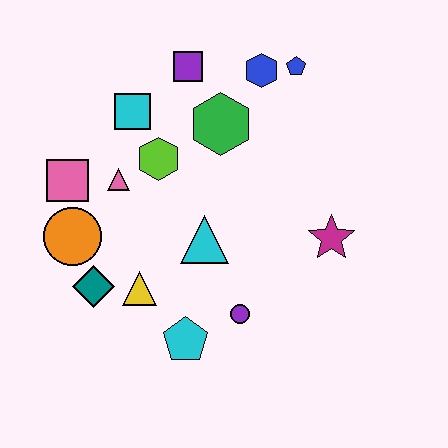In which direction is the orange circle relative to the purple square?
The orange circle is below the purple square.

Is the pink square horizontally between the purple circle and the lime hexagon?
No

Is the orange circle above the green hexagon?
No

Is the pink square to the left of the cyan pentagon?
Yes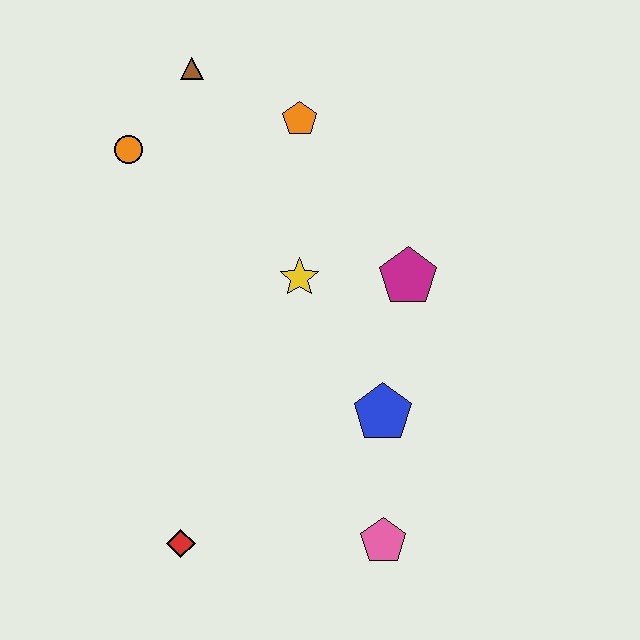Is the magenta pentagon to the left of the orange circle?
No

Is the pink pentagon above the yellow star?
No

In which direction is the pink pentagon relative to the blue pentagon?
The pink pentagon is below the blue pentagon.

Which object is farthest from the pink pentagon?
The brown triangle is farthest from the pink pentagon.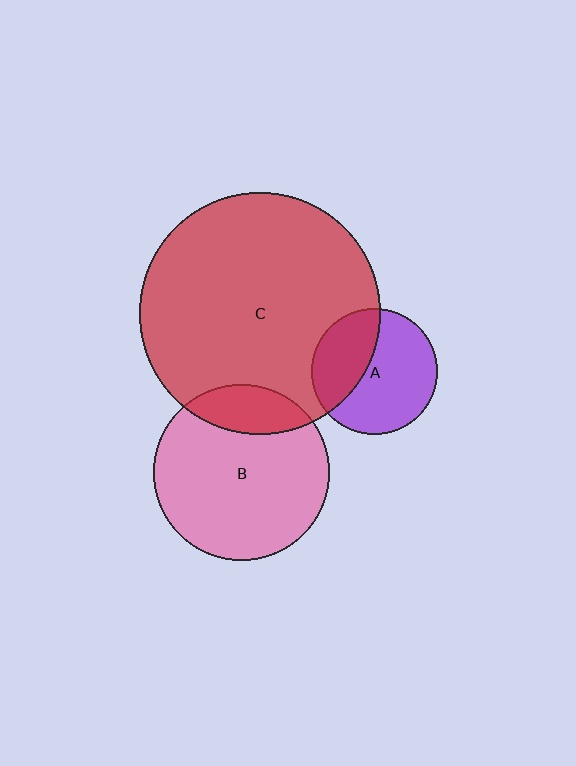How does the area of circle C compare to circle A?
Approximately 3.7 times.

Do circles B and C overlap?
Yes.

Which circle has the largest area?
Circle C (red).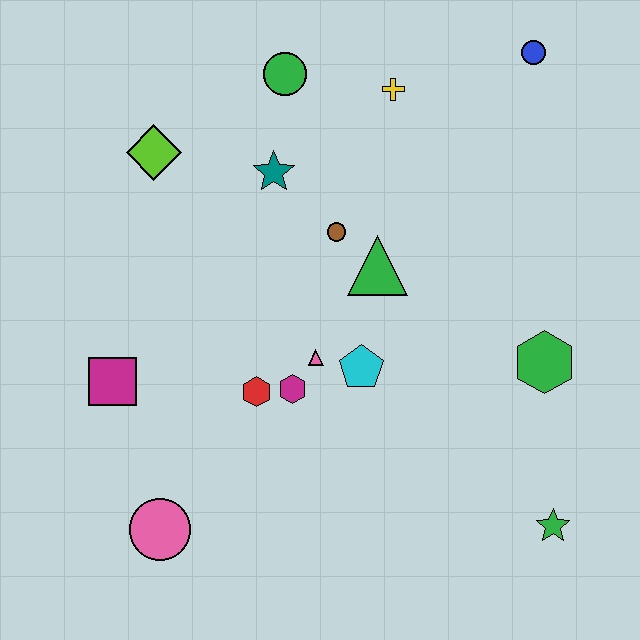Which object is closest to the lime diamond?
The teal star is closest to the lime diamond.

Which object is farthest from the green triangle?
The pink circle is farthest from the green triangle.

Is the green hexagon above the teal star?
No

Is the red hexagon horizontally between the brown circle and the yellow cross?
No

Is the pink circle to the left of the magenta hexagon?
Yes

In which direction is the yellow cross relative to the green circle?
The yellow cross is to the right of the green circle.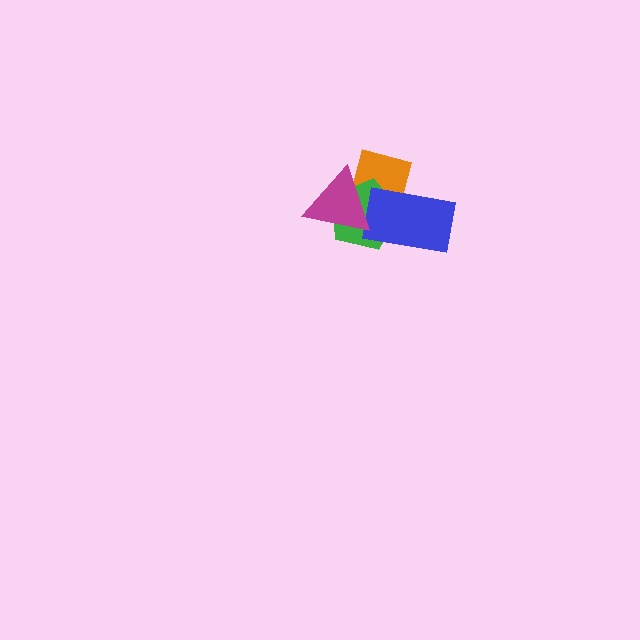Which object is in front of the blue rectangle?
The magenta triangle is in front of the blue rectangle.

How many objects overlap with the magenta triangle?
3 objects overlap with the magenta triangle.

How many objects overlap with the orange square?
3 objects overlap with the orange square.